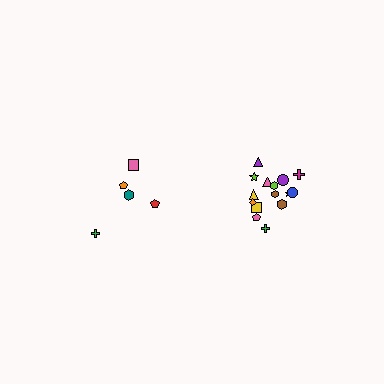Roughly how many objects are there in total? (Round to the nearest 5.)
Roughly 20 objects in total.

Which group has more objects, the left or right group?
The right group.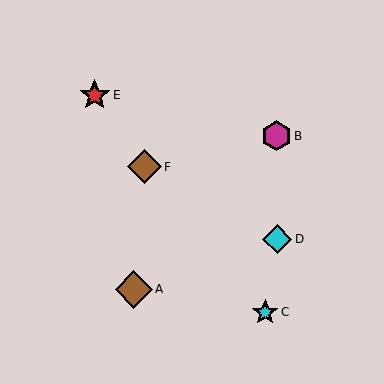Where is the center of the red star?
The center of the red star is at (95, 95).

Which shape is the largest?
The brown diamond (labeled A) is the largest.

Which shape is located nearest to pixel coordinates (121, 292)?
The brown diamond (labeled A) at (134, 289) is nearest to that location.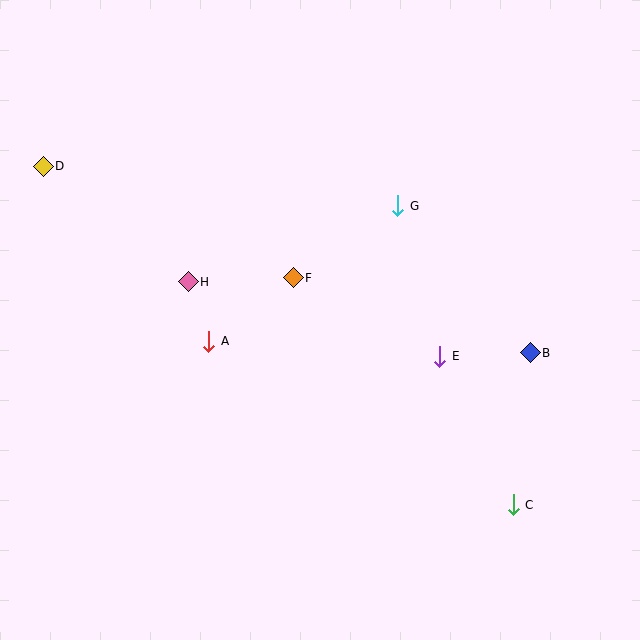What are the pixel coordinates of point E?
Point E is at (440, 356).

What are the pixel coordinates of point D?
Point D is at (43, 166).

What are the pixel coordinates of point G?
Point G is at (398, 206).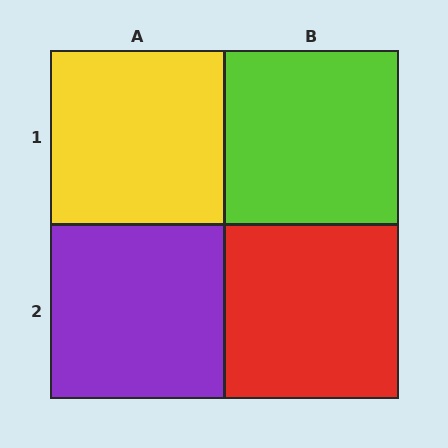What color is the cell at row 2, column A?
Purple.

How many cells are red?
1 cell is red.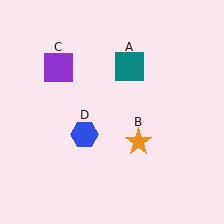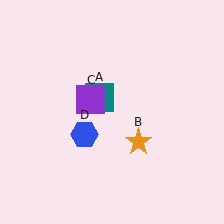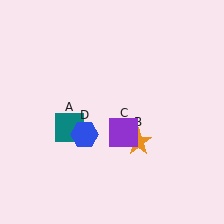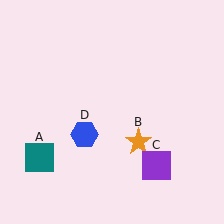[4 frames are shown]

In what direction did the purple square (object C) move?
The purple square (object C) moved down and to the right.